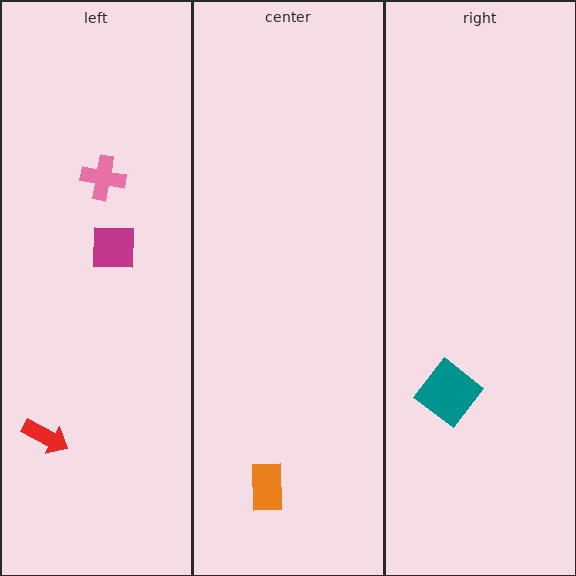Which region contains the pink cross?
The left region.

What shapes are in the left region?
The red arrow, the pink cross, the magenta square.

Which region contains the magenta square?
The left region.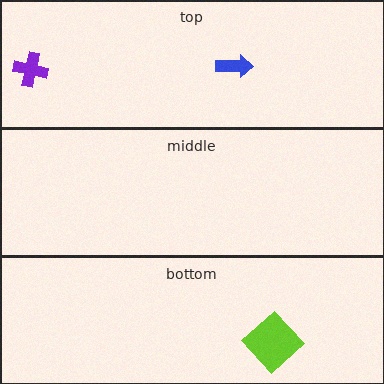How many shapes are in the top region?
2.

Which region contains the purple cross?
The top region.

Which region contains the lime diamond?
The bottom region.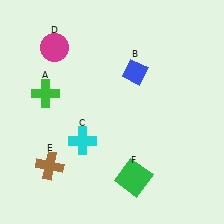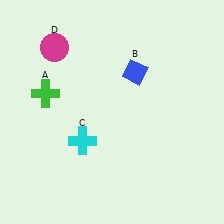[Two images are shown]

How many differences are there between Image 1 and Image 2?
There are 2 differences between the two images.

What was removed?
The brown cross (E), the green square (F) were removed in Image 2.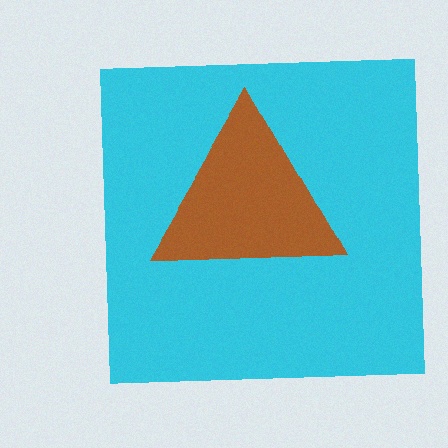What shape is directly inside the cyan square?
The brown triangle.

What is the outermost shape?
The cyan square.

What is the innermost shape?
The brown triangle.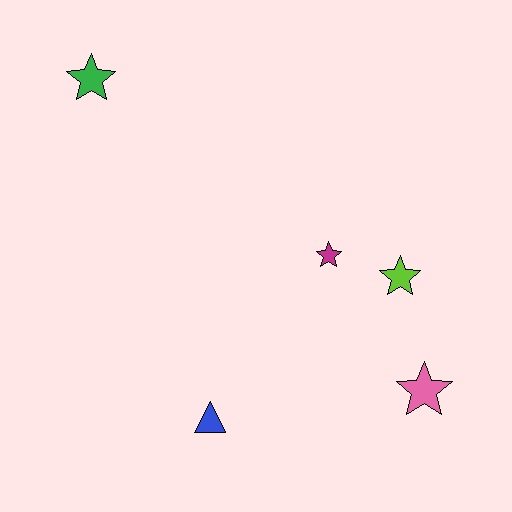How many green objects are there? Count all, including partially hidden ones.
There is 1 green object.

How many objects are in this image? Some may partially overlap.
There are 5 objects.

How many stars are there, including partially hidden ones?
There are 4 stars.